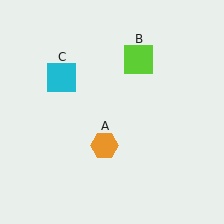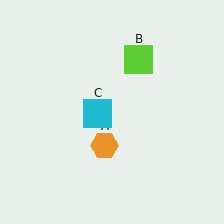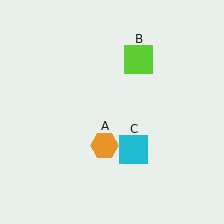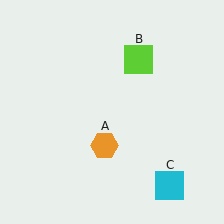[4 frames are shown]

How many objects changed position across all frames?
1 object changed position: cyan square (object C).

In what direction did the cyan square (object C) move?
The cyan square (object C) moved down and to the right.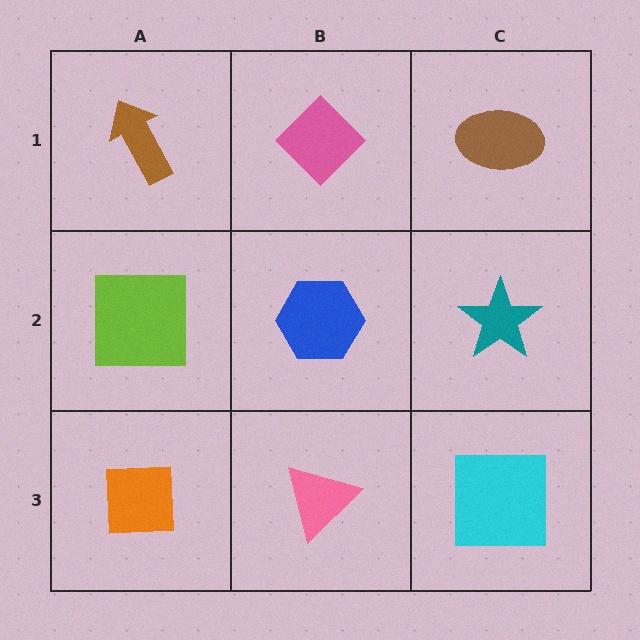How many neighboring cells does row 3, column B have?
3.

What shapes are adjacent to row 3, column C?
A teal star (row 2, column C), a pink triangle (row 3, column B).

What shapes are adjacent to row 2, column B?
A pink diamond (row 1, column B), a pink triangle (row 3, column B), a lime square (row 2, column A), a teal star (row 2, column C).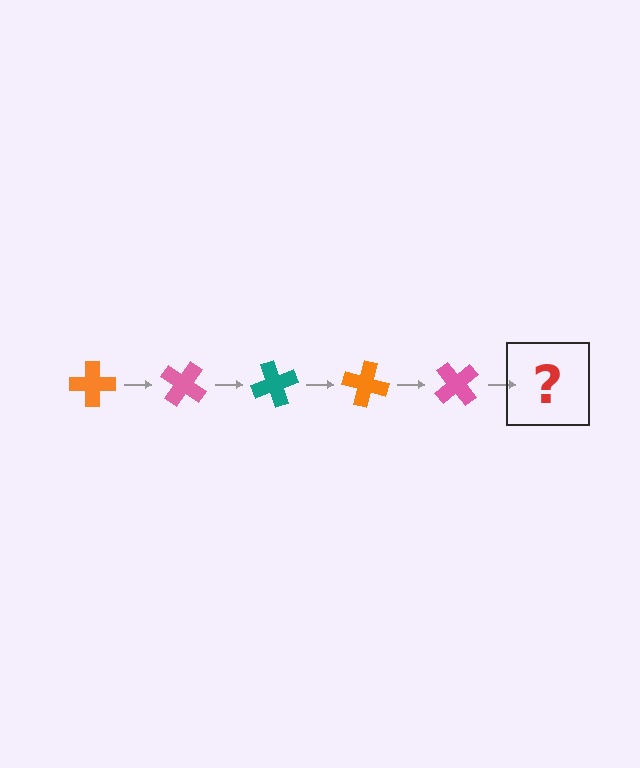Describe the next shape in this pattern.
It should be a teal cross, rotated 175 degrees from the start.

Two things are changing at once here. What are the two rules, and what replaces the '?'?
The two rules are that it rotates 35 degrees each step and the color cycles through orange, pink, and teal. The '?' should be a teal cross, rotated 175 degrees from the start.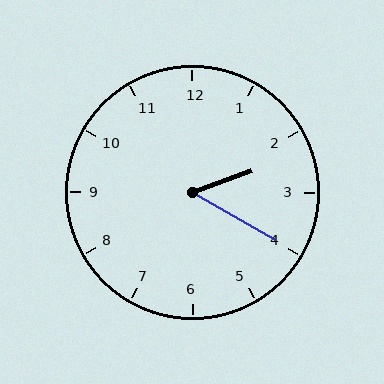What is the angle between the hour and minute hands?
Approximately 50 degrees.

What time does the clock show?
2:20.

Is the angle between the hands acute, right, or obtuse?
It is acute.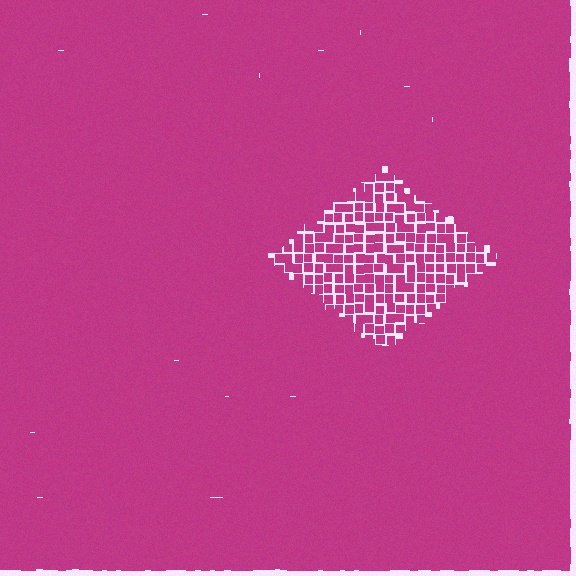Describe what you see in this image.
The image contains small magenta elements arranged at two different densities. A diamond-shaped region is visible where the elements are less densely packed than the surrounding area.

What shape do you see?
I see a diamond.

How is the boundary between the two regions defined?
The boundary is defined by a change in element density (approximately 2.0x ratio). All elements are the same color, size, and shape.